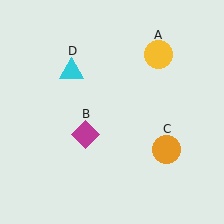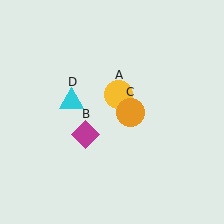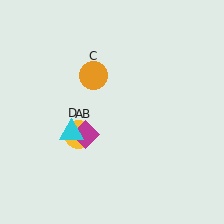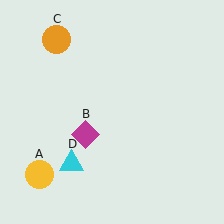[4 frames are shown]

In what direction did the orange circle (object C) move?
The orange circle (object C) moved up and to the left.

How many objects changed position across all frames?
3 objects changed position: yellow circle (object A), orange circle (object C), cyan triangle (object D).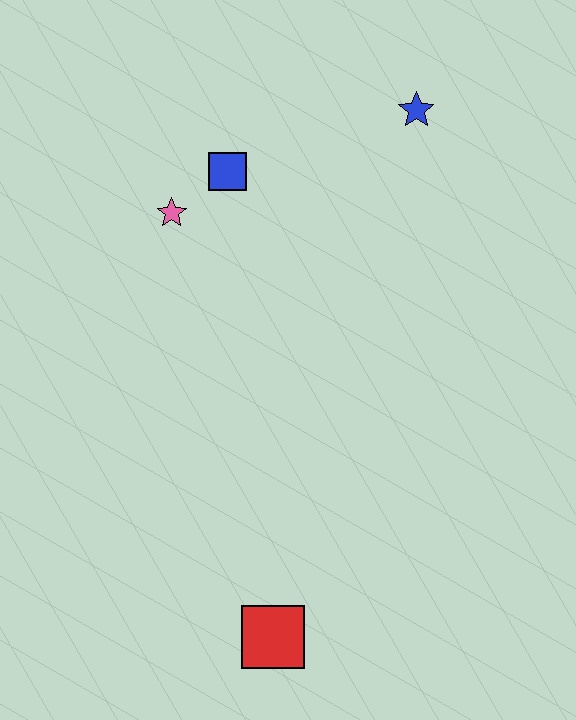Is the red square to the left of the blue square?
No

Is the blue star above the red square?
Yes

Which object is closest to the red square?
The pink star is closest to the red square.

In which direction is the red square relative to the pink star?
The red square is below the pink star.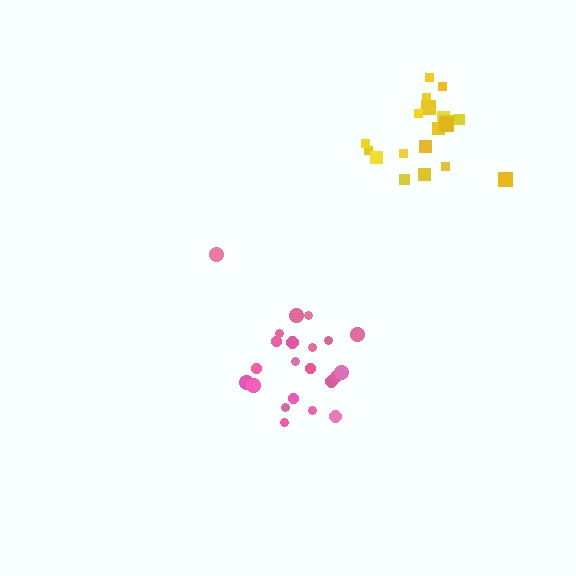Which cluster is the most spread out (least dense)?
Pink.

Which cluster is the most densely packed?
Yellow.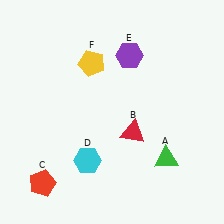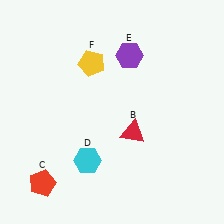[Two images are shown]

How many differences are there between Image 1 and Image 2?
There is 1 difference between the two images.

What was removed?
The green triangle (A) was removed in Image 2.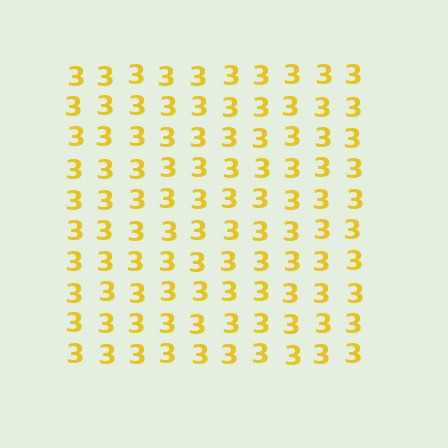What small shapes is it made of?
It is made of small digit 3's.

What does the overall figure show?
The overall figure shows a square.